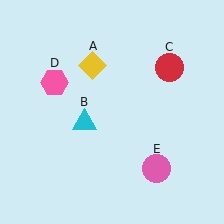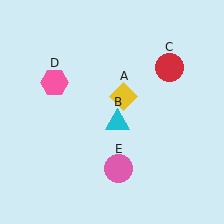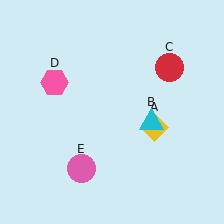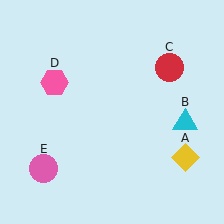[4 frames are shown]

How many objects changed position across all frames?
3 objects changed position: yellow diamond (object A), cyan triangle (object B), pink circle (object E).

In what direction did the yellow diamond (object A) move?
The yellow diamond (object A) moved down and to the right.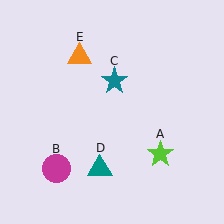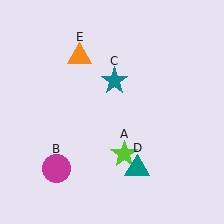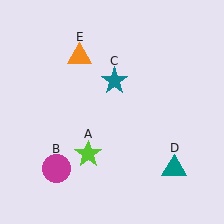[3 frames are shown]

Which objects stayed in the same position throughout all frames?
Magenta circle (object B) and teal star (object C) and orange triangle (object E) remained stationary.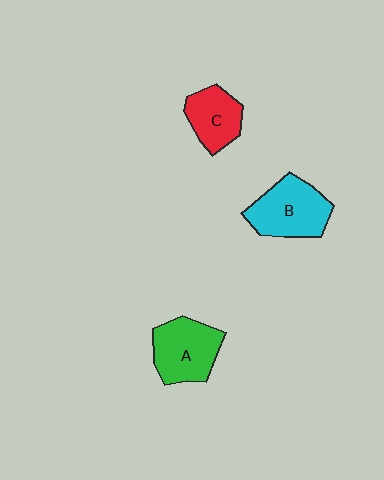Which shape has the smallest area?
Shape C (red).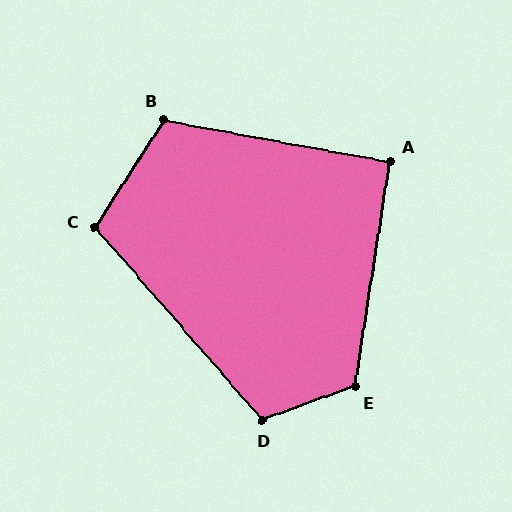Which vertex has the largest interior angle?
E, at approximately 118 degrees.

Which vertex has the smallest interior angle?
A, at approximately 92 degrees.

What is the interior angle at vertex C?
Approximately 106 degrees (obtuse).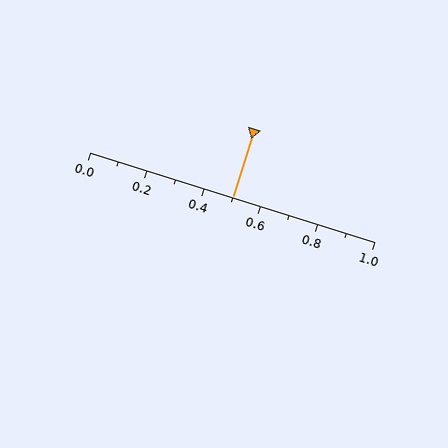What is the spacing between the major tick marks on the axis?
The major ticks are spaced 0.2 apart.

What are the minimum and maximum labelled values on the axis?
The axis runs from 0.0 to 1.0.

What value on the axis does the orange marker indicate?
The marker indicates approximately 0.5.